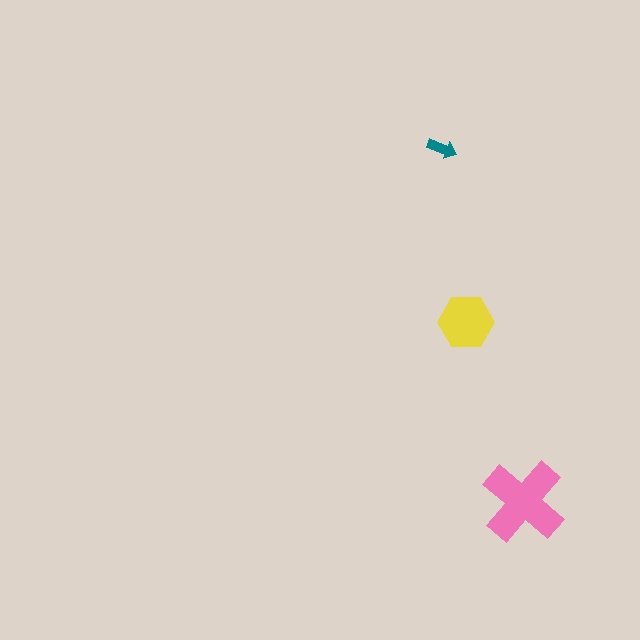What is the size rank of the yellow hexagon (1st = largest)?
2nd.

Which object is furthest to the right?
The pink cross is rightmost.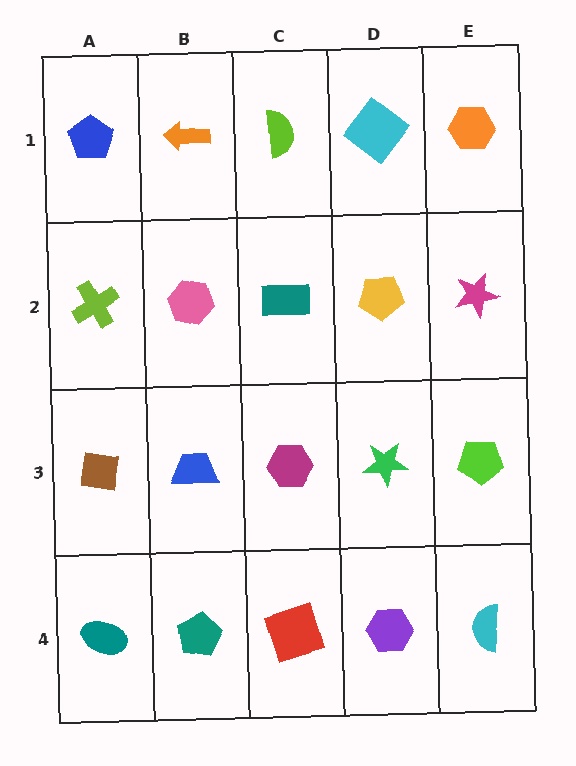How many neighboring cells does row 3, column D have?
4.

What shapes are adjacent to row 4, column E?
A lime pentagon (row 3, column E), a purple hexagon (row 4, column D).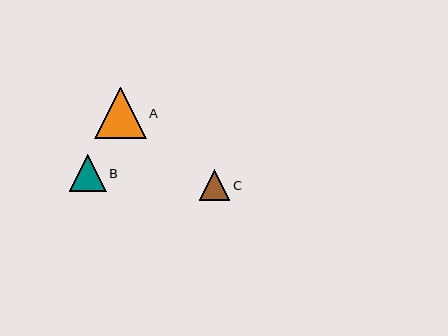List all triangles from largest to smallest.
From largest to smallest: A, B, C.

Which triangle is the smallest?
Triangle C is the smallest with a size of approximately 30 pixels.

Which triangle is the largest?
Triangle A is the largest with a size of approximately 51 pixels.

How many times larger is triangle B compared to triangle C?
Triangle B is approximately 1.2 times the size of triangle C.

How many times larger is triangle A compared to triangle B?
Triangle A is approximately 1.4 times the size of triangle B.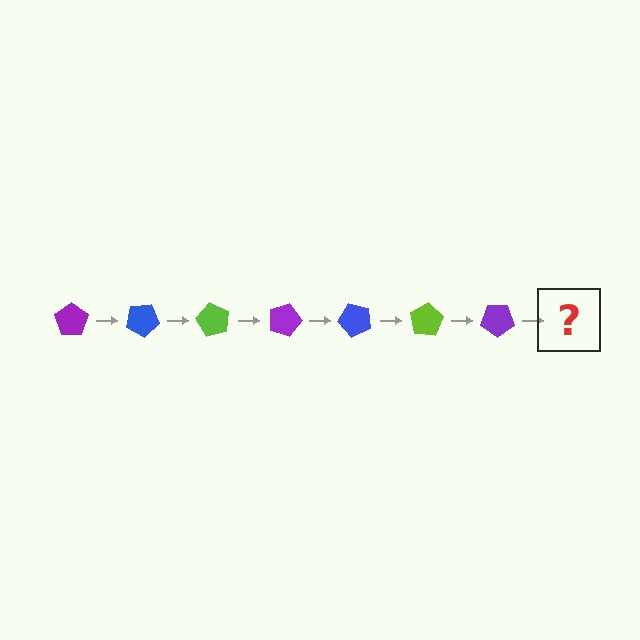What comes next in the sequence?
The next element should be a blue pentagon, rotated 210 degrees from the start.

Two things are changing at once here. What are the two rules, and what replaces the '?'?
The two rules are that it rotates 30 degrees each step and the color cycles through purple, blue, and lime. The '?' should be a blue pentagon, rotated 210 degrees from the start.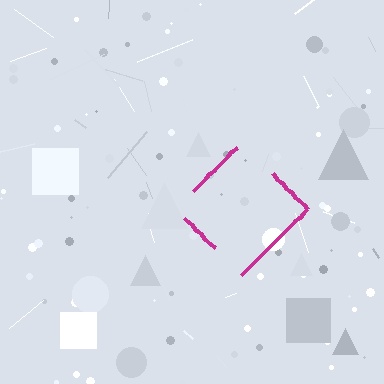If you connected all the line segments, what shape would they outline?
They would outline a diamond.